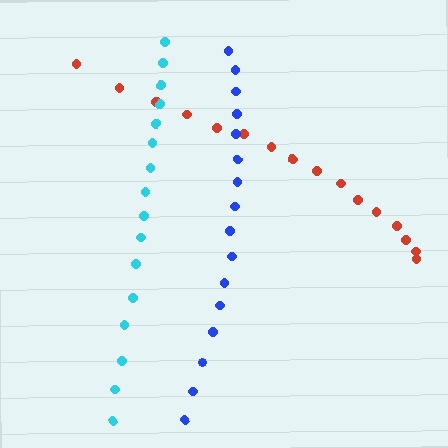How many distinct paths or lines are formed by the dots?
There are 3 distinct paths.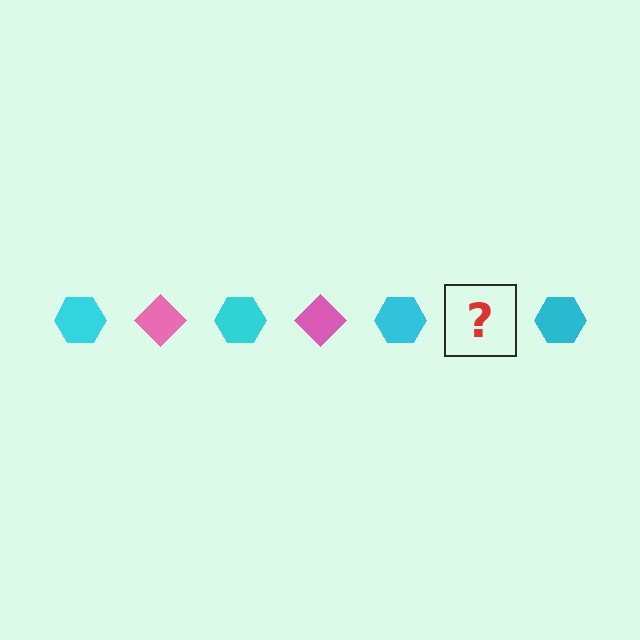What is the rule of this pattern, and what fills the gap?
The rule is that the pattern alternates between cyan hexagon and pink diamond. The gap should be filled with a pink diamond.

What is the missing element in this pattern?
The missing element is a pink diamond.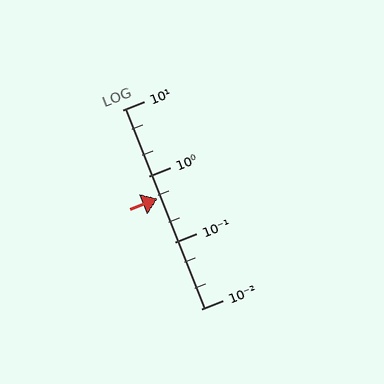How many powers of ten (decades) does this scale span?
The scale spans 3 decades, from 0.01 to 10.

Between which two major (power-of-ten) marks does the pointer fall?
The pointer is between 0.1 and 1.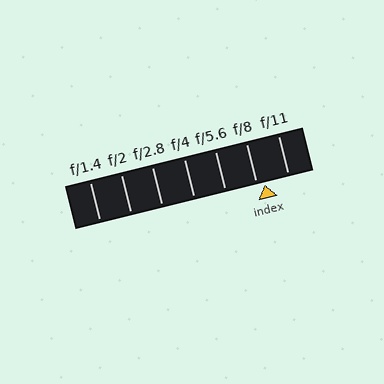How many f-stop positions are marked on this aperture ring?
There are 7 f-stop positions marked.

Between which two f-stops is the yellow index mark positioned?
The index mark is between f/8 and f/11.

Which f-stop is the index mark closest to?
The index mark is closest to f/8.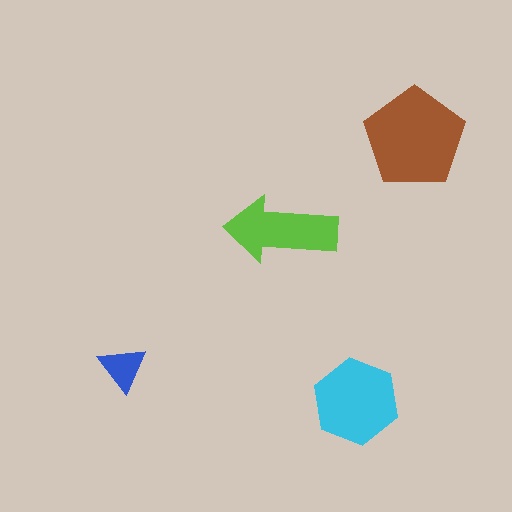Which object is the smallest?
The blue triangle.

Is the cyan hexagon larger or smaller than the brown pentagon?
Smaller.